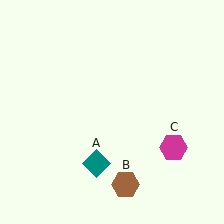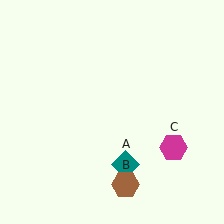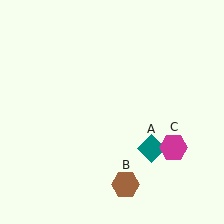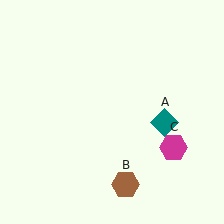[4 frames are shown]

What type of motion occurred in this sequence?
The teal diamond (object A) rotated counterclockwise around the center of the scene.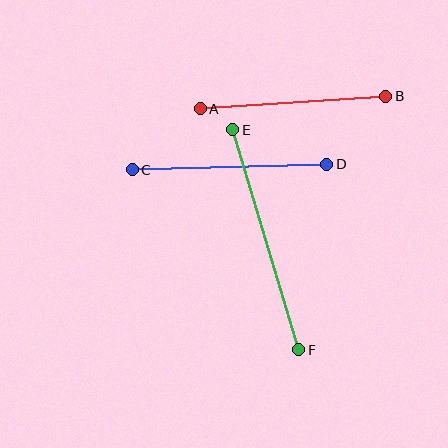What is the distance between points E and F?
The distance is approximately 230 pixels.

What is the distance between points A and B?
The distance is approximately 186 pixels.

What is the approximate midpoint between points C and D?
The midpoint is at approximately (230, 167) pixels.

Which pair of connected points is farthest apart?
Points E and F are farthest apart.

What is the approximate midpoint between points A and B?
The midpoint is at approximately (293, 103) pixels.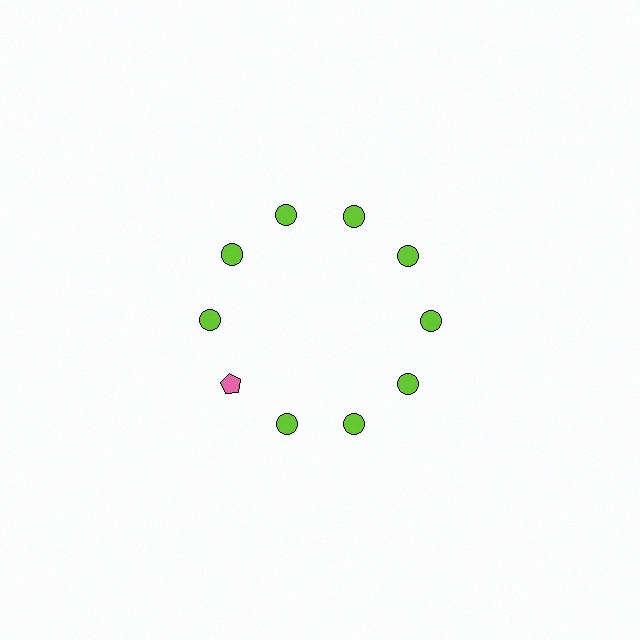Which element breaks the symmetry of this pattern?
The pink pentagon at roughly the 8 o'clock position breaks the symmetry. All other shapes are lime circles.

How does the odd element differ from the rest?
It differs in both color (pink instead of lime) and shape (pentagon instead of circle).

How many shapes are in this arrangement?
There are 10 shapes arranged in a ring pattern.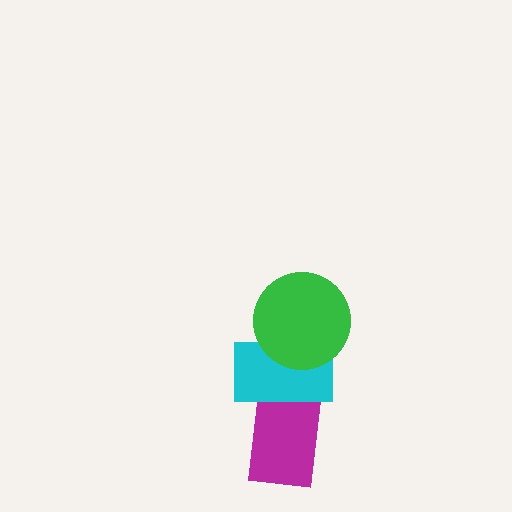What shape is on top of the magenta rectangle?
The cyan rectangle is on top of the magenta rectangle.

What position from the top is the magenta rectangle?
The magenta rectangle is 3rd from the top.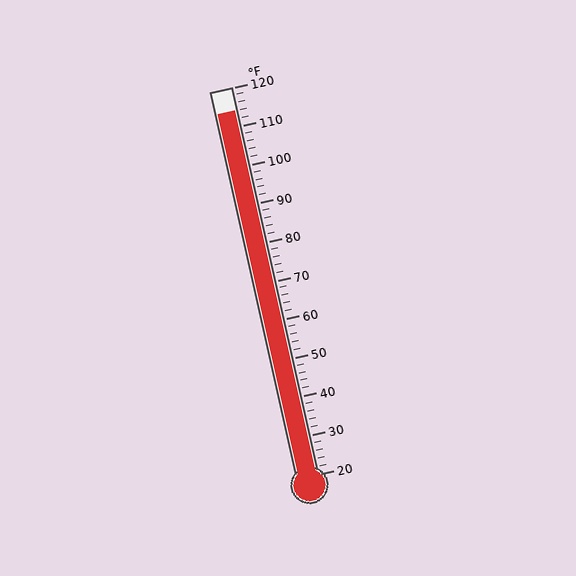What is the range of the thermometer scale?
The thermometer scale ranges from 20°F to 120°F.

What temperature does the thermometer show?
The thermometer shows approximately 114°F.